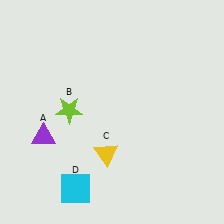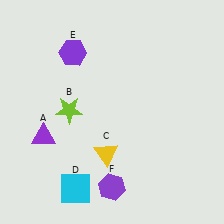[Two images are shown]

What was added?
A purple hexagon (E), a purple hexagon (F) were added in Image 2.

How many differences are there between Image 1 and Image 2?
There are 2 differences between the two images.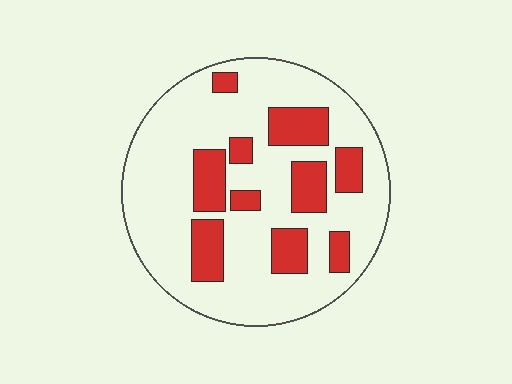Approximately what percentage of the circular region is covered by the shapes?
Approximately 25%.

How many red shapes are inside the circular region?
10.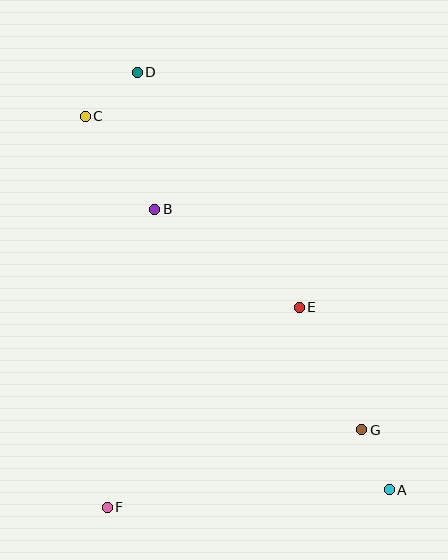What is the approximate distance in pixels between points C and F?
The distance between C and F is approximately 392 pixels.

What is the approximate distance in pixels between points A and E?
The distance between A and E is approximately 203 pixels.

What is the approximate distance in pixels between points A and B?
The distance between A and B is approximately 365 pixels.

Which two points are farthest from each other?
Points A and D are farthest from each other.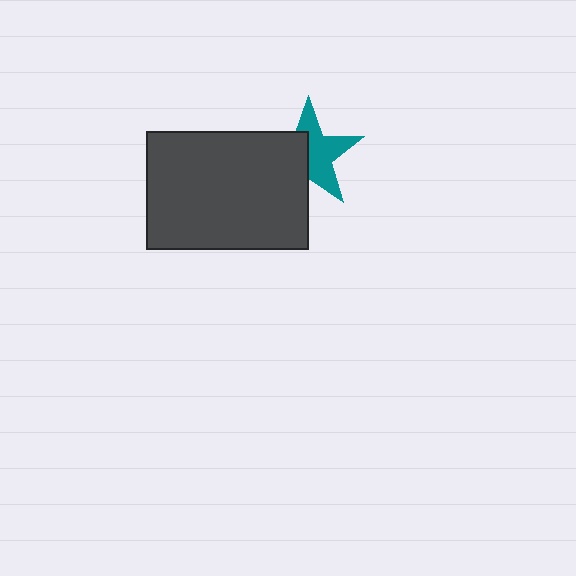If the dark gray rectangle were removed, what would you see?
You would see the complete teal star.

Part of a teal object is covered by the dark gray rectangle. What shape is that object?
It is a star.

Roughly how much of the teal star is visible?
About half of it is visible (roughly 55%).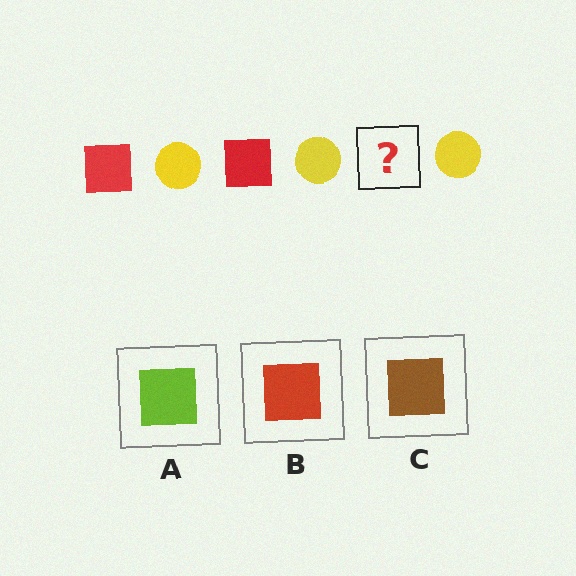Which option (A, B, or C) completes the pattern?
B.